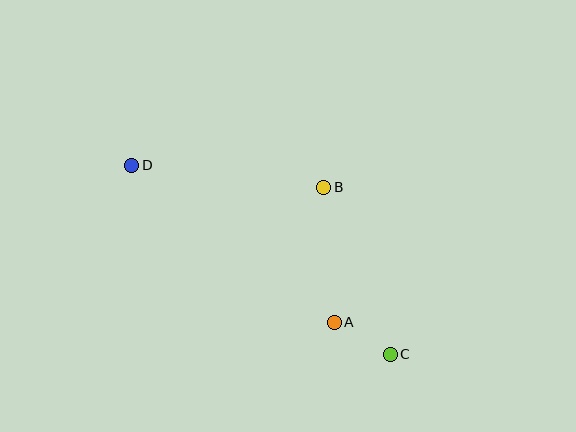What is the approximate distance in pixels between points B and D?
The distance between B and D is approximately 194 pixels.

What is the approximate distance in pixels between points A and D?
The distance between A and D is approximately 256 pixels.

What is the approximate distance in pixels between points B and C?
The distance between B and C is approximately 180 pixels.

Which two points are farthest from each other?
Points C and D are farthest from each other.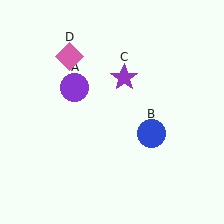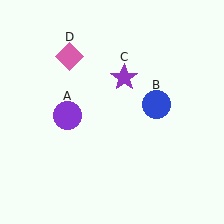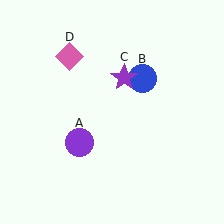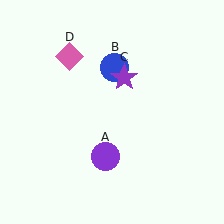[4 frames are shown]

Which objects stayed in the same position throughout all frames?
Purple star (object C) and pink diamond (object D) remained stationary.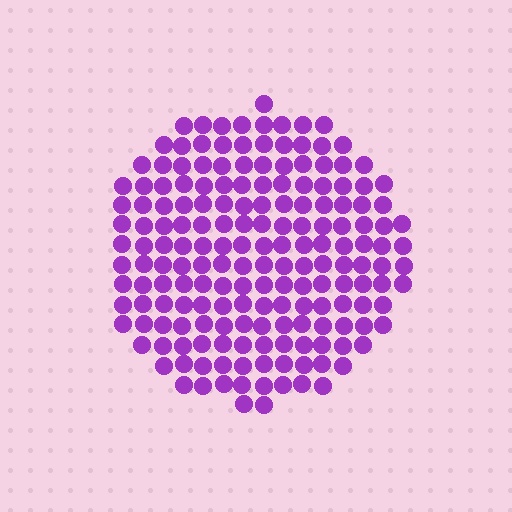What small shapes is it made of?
It is made of small circles.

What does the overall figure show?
The overall figure shows a circle.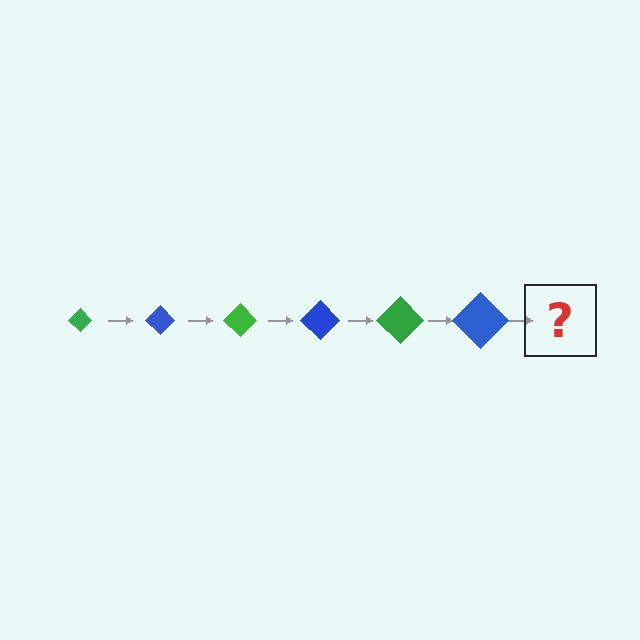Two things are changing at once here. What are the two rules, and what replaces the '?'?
The two rules are that the diamond grows larger each step and the color cycles through green and blue. The '?' should be a green diamond, larger than the previous one.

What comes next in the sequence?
The next element should be a green diamond, larger than the previous one.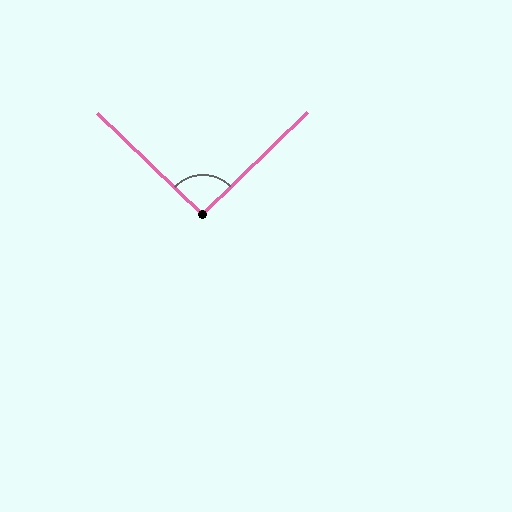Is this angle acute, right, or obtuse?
It is approximately a right angle.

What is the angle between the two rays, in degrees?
Approximately 92 degrees.